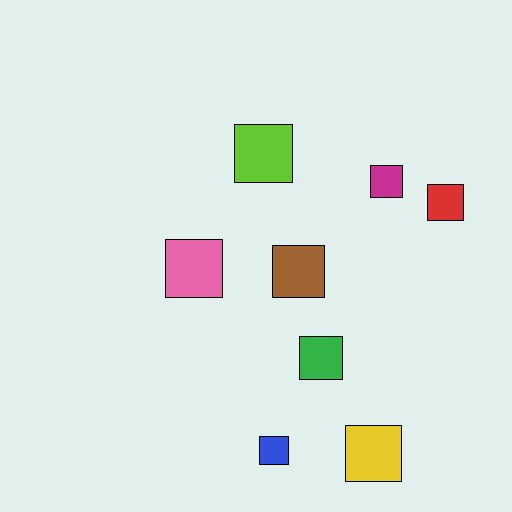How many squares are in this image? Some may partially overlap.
There are 8 squares.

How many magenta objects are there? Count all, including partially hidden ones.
There is 1 magenta object.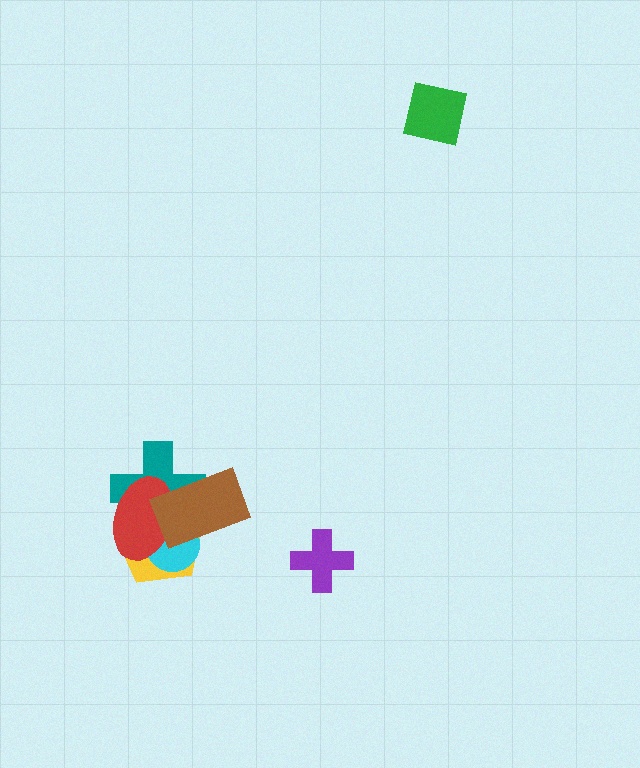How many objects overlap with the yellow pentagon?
4 objects overlap with the yellow pentagon.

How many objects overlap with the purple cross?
0 objects overlap with the purple cross.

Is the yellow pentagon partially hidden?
Yes, it is partially covered by another shape.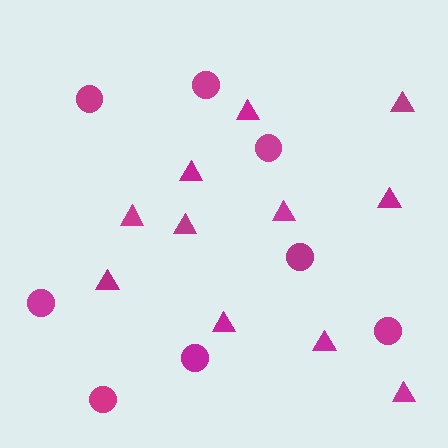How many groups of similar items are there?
There are 2 groups: one group of triangles (11) and one group of circles (8).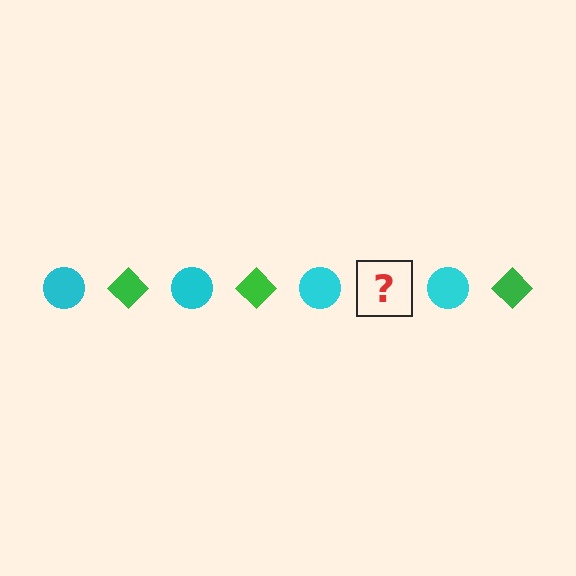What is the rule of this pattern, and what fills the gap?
The rule is that the pattern alternates between cyan circle and green diamond. The gap should be filled with a green diamond.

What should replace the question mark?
The question mark should be replaced with a green diamond.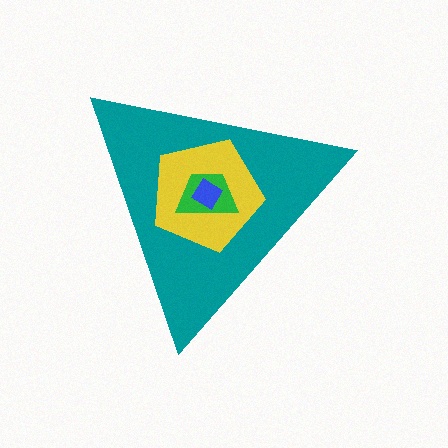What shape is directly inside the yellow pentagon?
The green trapezoid.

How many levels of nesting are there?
4.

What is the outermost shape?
The teal triangle.